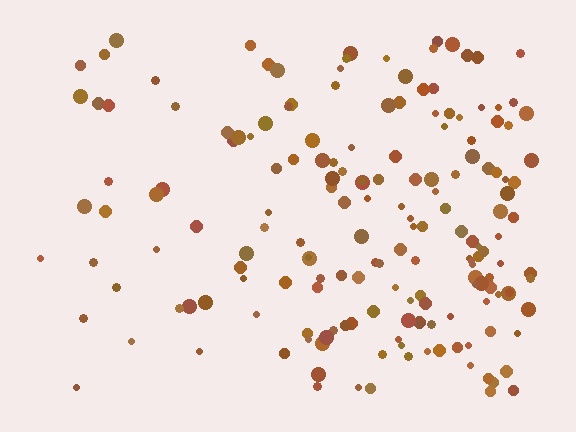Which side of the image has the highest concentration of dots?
The right.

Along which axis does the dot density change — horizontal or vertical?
Horizontal.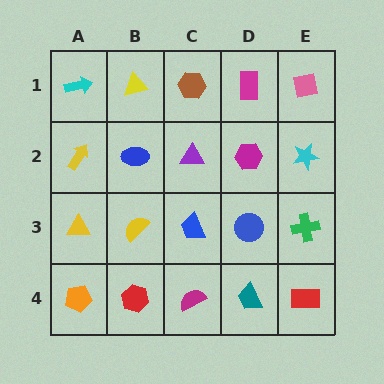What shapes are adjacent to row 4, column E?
A green cross (row 3, column E), a teal trapezoid (row 4, column D).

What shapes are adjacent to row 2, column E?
A pink square (row 1, column E), a green cross (row 3, column E), a magenta hexagon (row 2, column D).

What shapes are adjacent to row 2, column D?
A magenta rectangle (row 1, column D), a blue circle (row 3, column D), a purple triangle (row 2, column C), a cyan star (row 2, column E).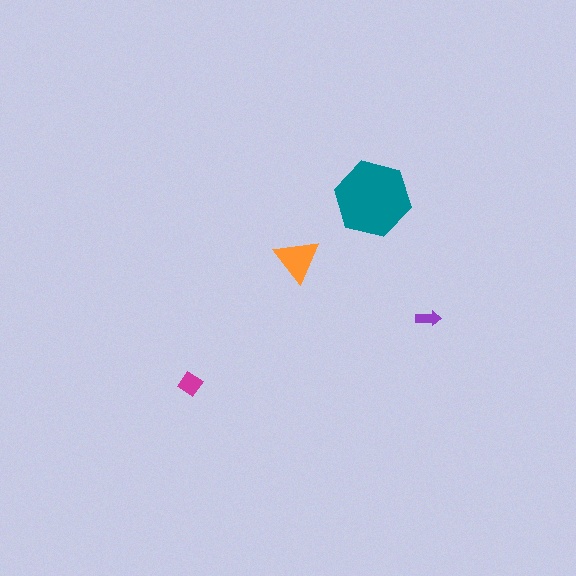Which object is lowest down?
The magenta diamond is bottommost.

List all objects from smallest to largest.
The purple arrow, the magenta diamond, the orange triangle, the teal hexagon.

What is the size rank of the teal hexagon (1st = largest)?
1st.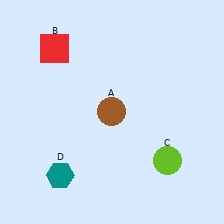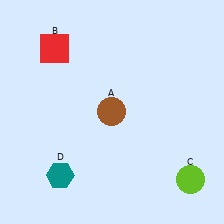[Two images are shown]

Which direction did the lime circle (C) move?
The lime circle (C) moved right.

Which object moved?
The lime circle (C) moved right.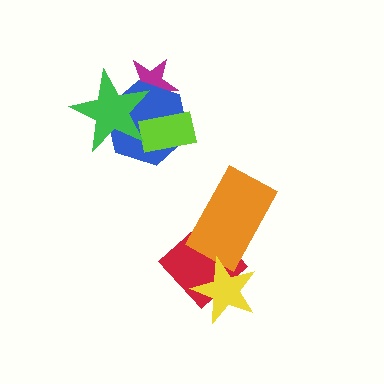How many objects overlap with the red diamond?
2 objects overlap with the red diamond.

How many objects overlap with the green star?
3 objects overlap with the green star.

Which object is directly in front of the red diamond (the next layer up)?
The orange rectangle is directly in front of the red diamond.